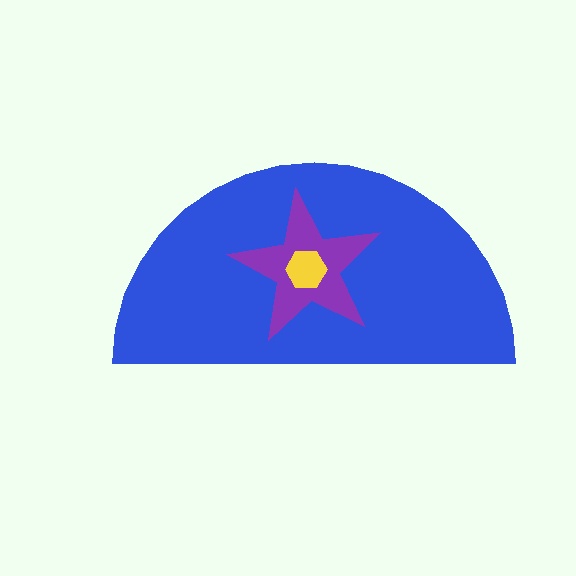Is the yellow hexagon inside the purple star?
Yes.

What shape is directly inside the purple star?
The yellow hexagon.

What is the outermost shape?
The blue semicircle.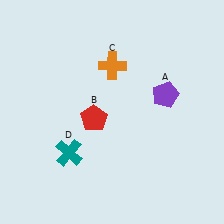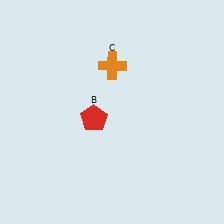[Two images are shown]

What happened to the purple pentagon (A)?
The purple pentagon (A) was removed in Image 2. It was in the top-right area of Image 1.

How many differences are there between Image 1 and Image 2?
There are 2 differences between the two images.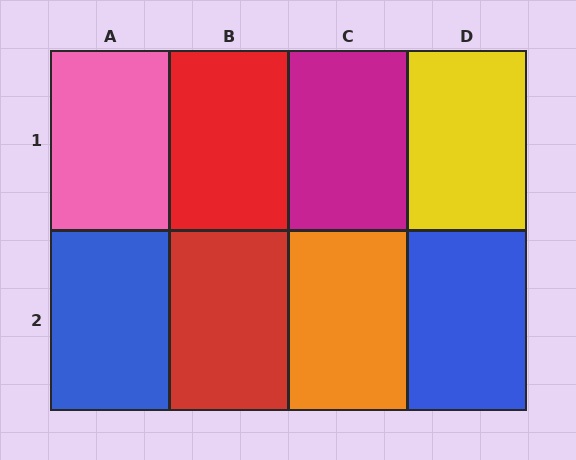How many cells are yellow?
1 cell is yellow.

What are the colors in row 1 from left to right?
Pink, red, magenta, yellow.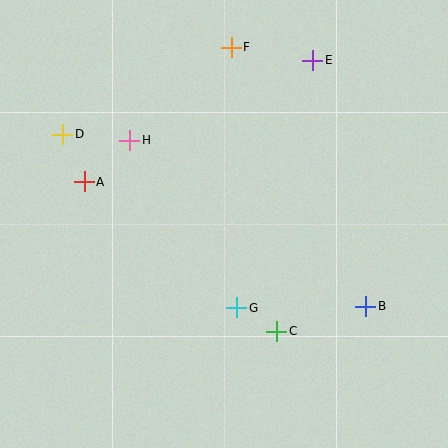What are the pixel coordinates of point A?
Point A is at (84, 182).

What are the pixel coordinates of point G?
Point G is at (237, 308).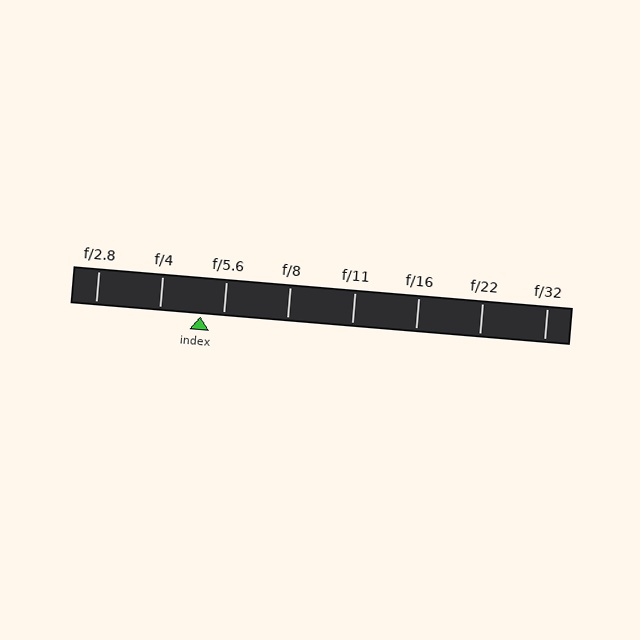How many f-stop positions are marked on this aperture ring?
There are 8 f-stop positions marked.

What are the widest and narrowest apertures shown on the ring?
The widest aperture shown is f/2.8 and the narrowest is f/32.